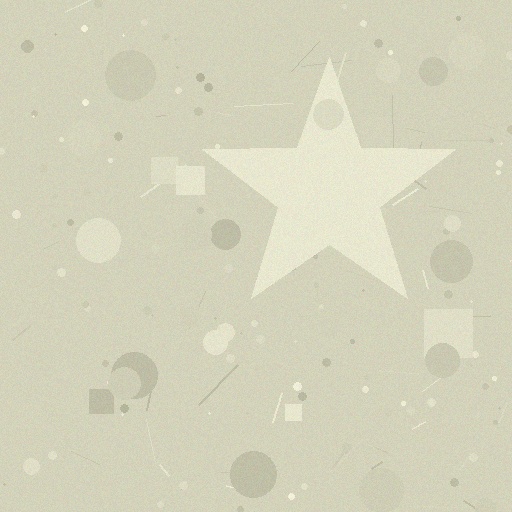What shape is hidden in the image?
A star is hidden in the image.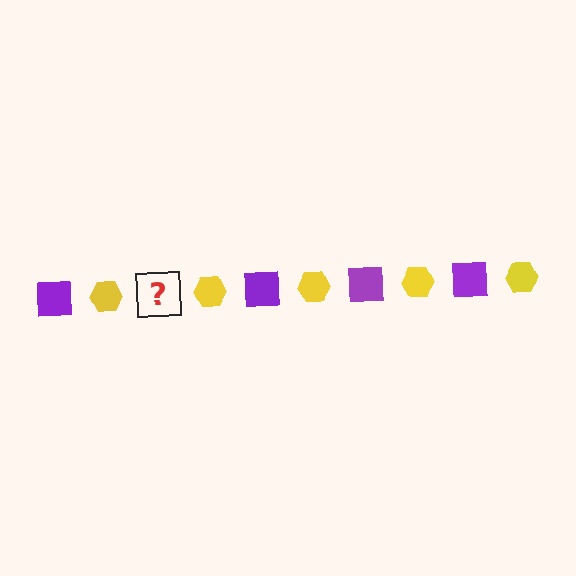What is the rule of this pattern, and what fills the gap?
The rule is that the pattern alternates between purple square and yellow hexagon. The gap should be filled with a purple square.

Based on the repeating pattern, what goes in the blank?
The blank should be a purple square.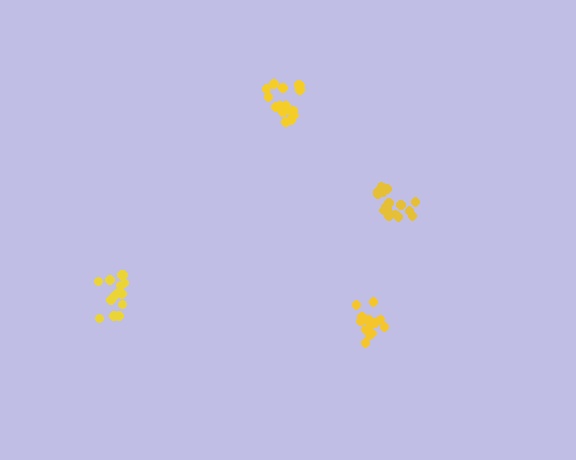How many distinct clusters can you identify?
There are 4 distinct clusters.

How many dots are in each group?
Group 1: 15 dots, Group 2: 14 dots, Group 3: 16 dots, Group 4: 18 dots (63 total).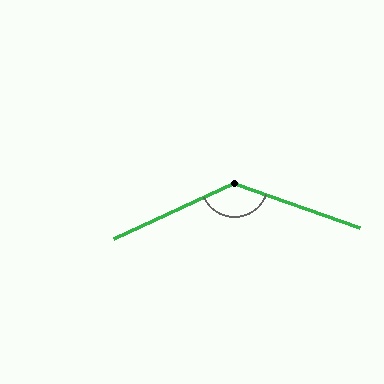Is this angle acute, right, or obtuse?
It is obtuse.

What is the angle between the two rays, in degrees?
Approximately 136 degrees.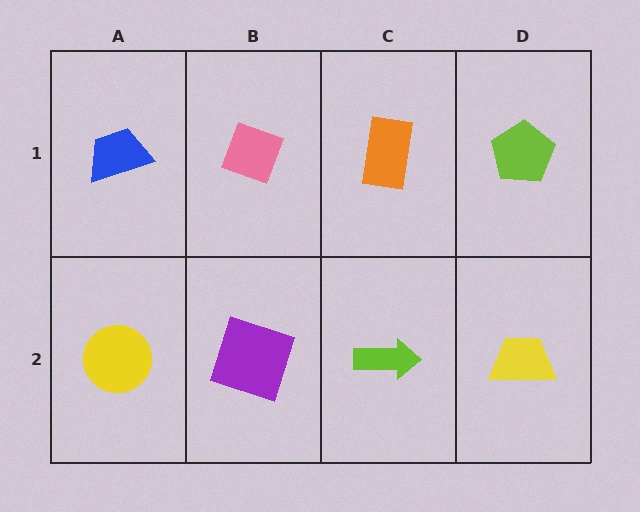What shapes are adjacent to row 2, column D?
A lime pentagon (row 1, column D), a lime arrow (row 2, column C).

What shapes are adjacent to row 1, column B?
A purple square (row 2, column B), a blue trapezoid (row 1, column A), an orange rectangle (row 1, column C).